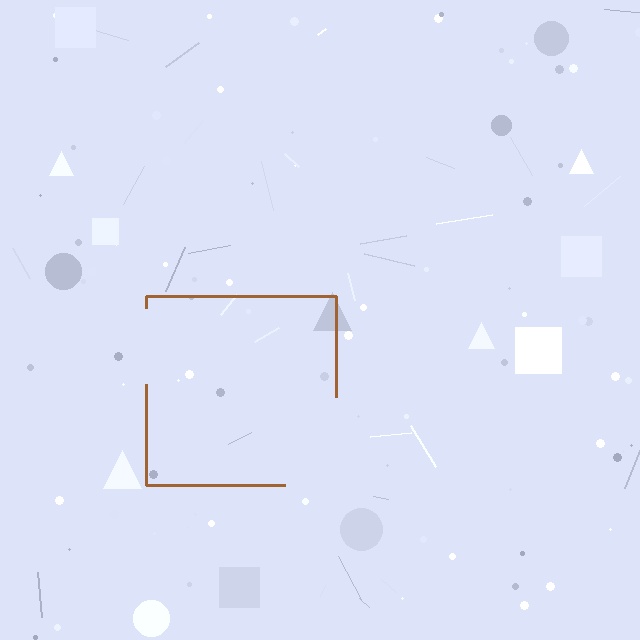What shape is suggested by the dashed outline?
The dashed outline suggests a square.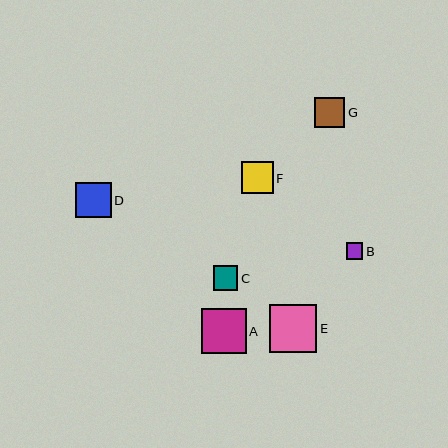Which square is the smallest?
Square B is the smallest with a size of approximately 16 pixels.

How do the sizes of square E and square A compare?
Square E and square A are approximately the same size.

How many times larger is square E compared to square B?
Square E is approximately 2.9 times the size of square B.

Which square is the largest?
Square E is the largest with a size of approximately 48 pixels.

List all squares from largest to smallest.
From largest to smallest: E, A, D, F, G, C, B.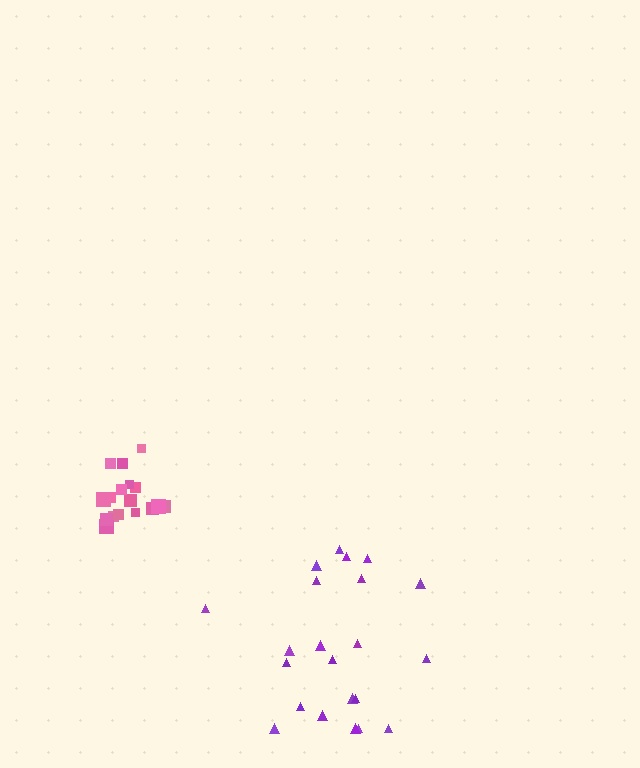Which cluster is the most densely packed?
Pink.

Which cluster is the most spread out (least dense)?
Purple.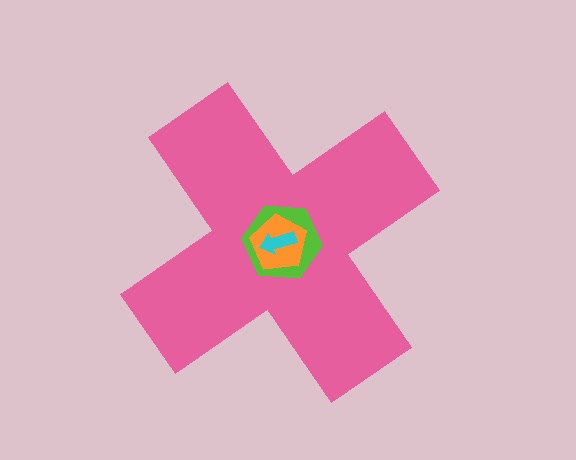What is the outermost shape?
The pink cross.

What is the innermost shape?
The cyan arrow.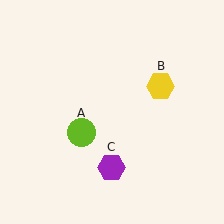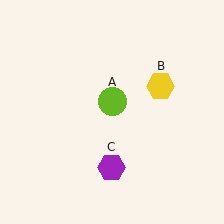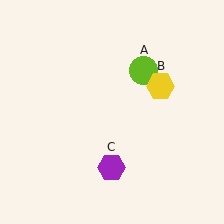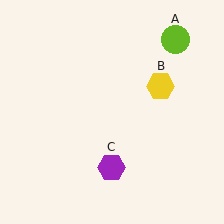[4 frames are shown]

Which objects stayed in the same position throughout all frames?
Yellow hexagon (object B) and purple hexagon (object C) remained stationary.